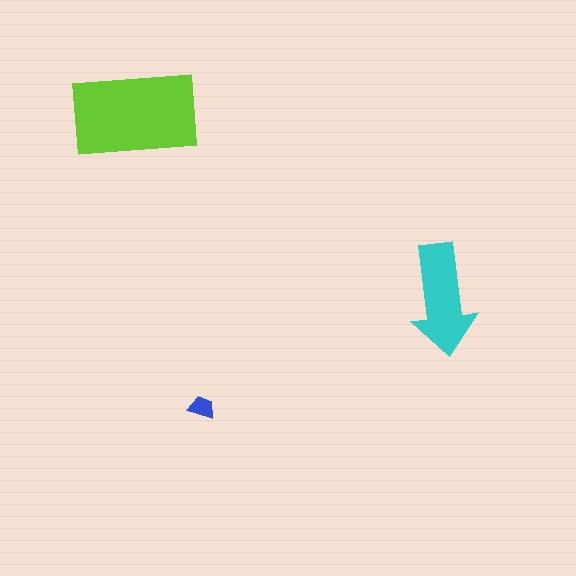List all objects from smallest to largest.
The blue trapezoid, the cyan arrow, the lime rectangle.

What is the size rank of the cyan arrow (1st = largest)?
2nd.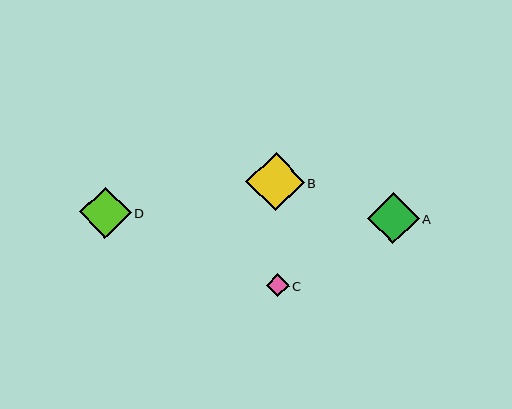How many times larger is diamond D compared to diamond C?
Diamond D is approximately 2.3 times the size of diamond C.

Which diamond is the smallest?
Diamond C is the smallest with a size of approximately 23 pixels.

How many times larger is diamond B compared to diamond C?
Diamond B is approximately 2.5 times the size of diamond C.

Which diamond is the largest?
Diamond B is the largest with a size of approximately 58 pixels.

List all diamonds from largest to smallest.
From largest to smallest: B, D, A, C.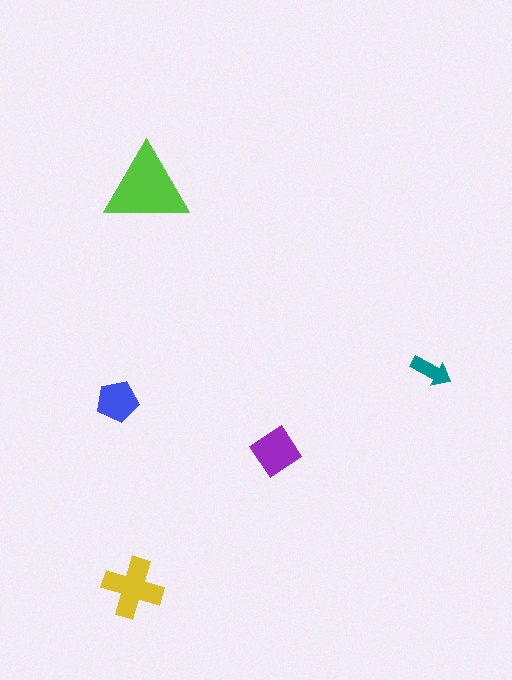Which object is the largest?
The lime triangle.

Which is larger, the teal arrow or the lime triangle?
The lime triangle.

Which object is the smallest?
The teal arrow.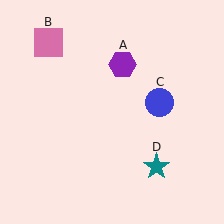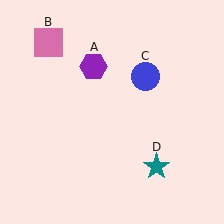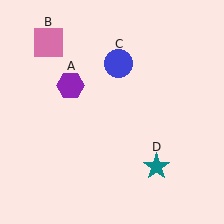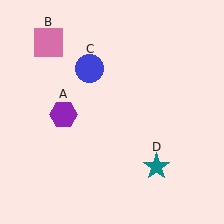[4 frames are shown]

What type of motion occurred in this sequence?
The purple hexagon (object A), blue circle (object C) rotated counterclockwise around the center of the scene.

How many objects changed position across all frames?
2 objects changed position: purple hexagon (object A), blue circle (object C).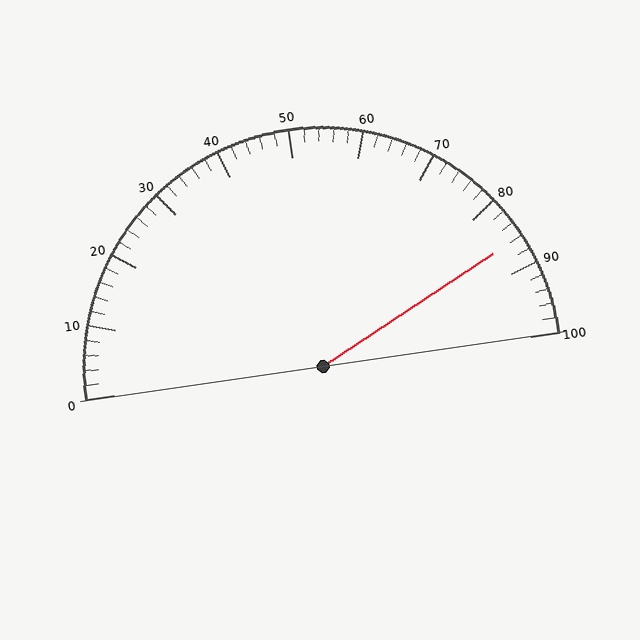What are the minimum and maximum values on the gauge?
The gauge ranges from 0 to 100.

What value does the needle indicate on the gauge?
The needle indicates approximately 86.